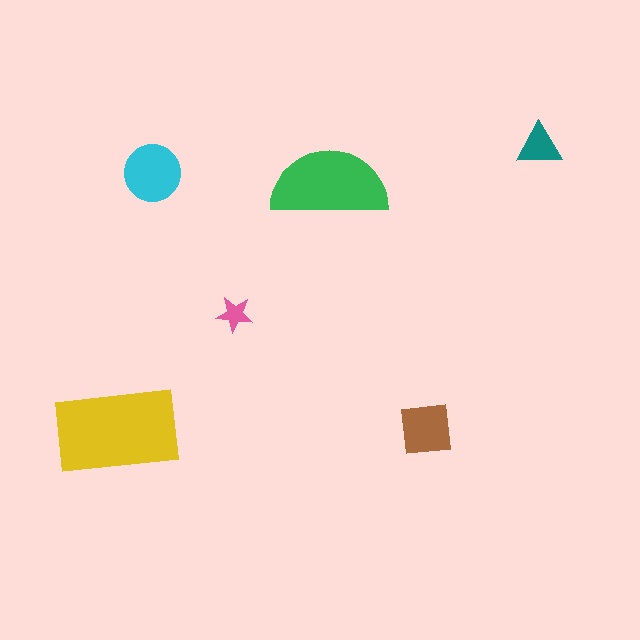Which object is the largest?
The yellow rectangle.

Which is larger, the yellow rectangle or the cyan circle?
The yellow rectangle.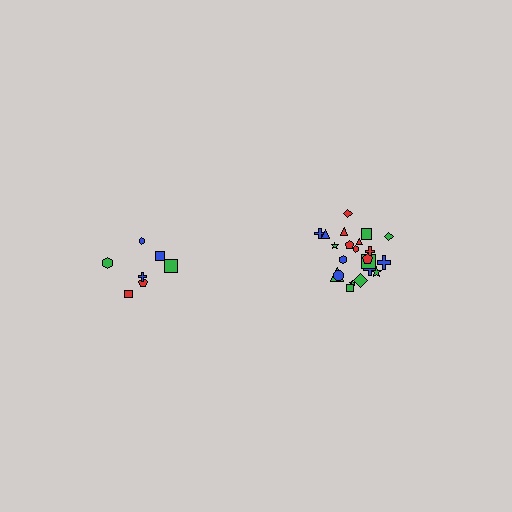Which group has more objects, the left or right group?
The right group.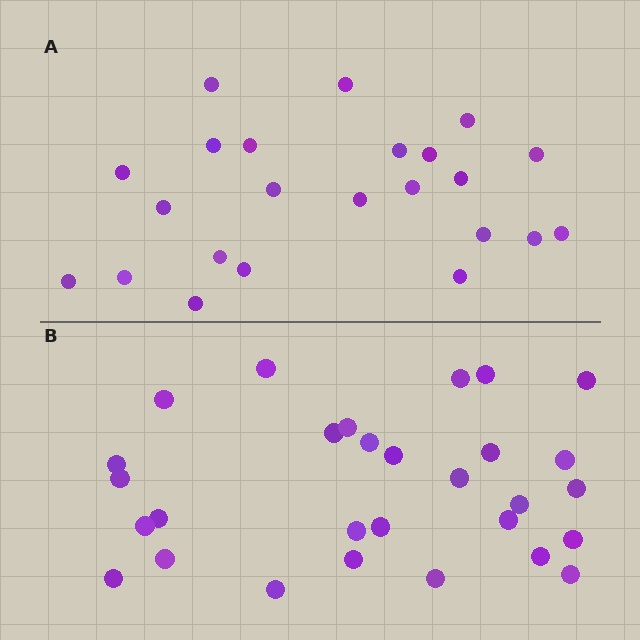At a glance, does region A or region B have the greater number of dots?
Region B (the bottom region) has more dots.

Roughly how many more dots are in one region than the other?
Region B has about 6 more dots than region A.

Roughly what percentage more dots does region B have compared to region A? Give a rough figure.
About 25% more.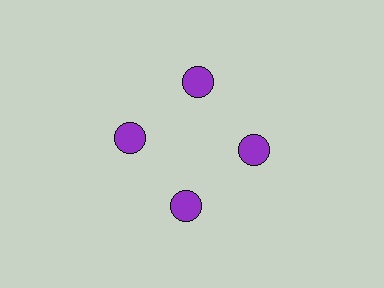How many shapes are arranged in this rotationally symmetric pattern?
There are 4 shapes, arranged in 4 groups of 1.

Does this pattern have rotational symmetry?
Yes, this pattern has 4-fold rotational symmetry. It looks the same after rotating 90 degrees around the center.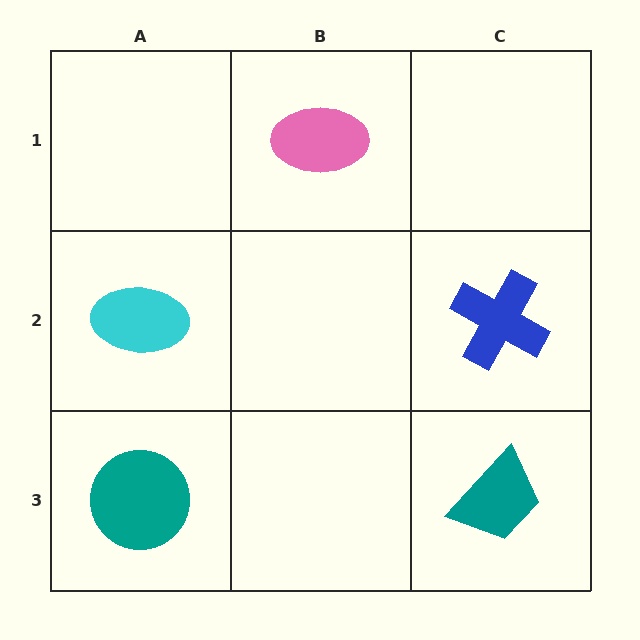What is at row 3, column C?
A teal trapezoid.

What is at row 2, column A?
A cyan ellipse.